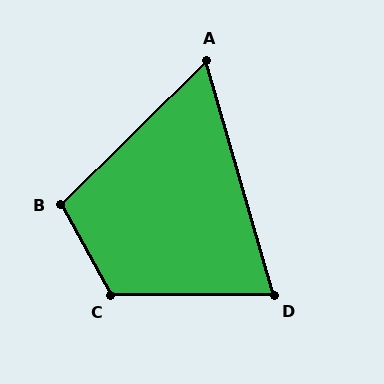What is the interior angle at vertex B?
Approximately 106 degrees (obtuse).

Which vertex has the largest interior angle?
C, at approximately 118 degrees.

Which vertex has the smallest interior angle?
A, at approximately 62 degrees.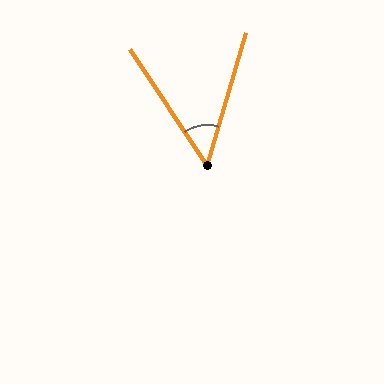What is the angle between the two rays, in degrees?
Approximately 50 degrees.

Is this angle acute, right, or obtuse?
It is acute.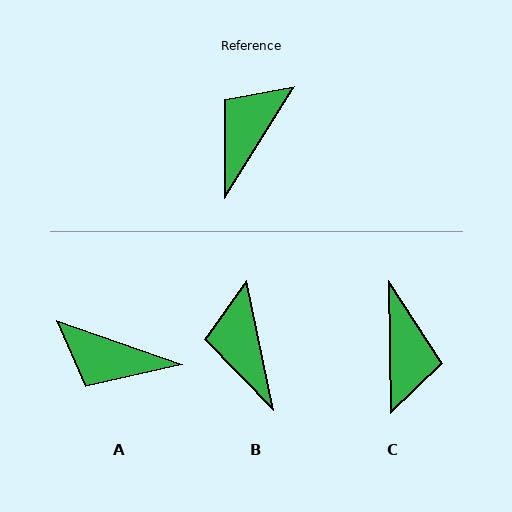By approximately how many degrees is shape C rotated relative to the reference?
Approximately 147 degrees clockwise.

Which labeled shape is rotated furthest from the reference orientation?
C, about 147 degrees away.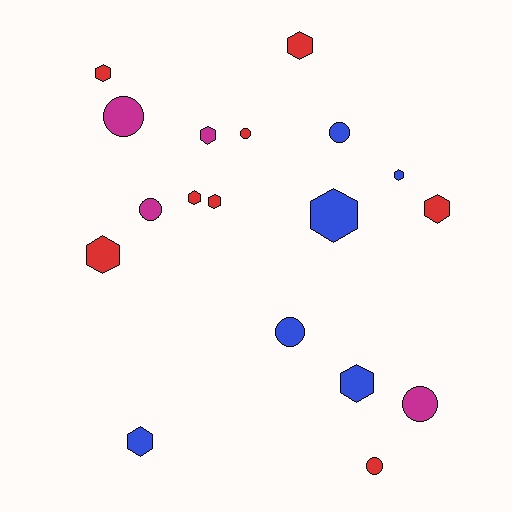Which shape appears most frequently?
Hexagon, with 11 objects.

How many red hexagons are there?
There are 6 red hexagons.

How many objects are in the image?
There are 18 objects.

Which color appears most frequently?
Red, with 8 objects.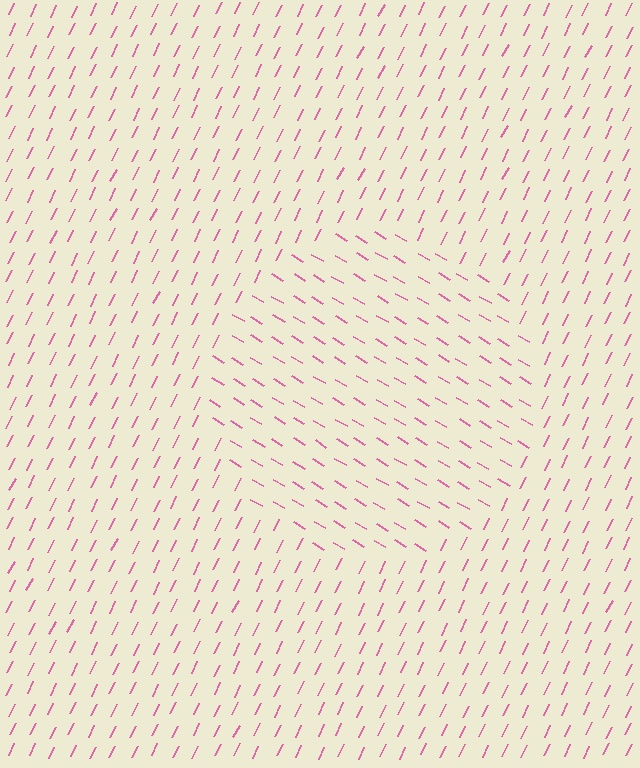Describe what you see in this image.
The image is filled with small pink line segments. A circle region in the image has lines oriented differently from the surrounding lines, creating a visible texture boundary.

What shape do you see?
I see a circle.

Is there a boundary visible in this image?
Yes, there is a texture boundary formed by a change in line orientation.